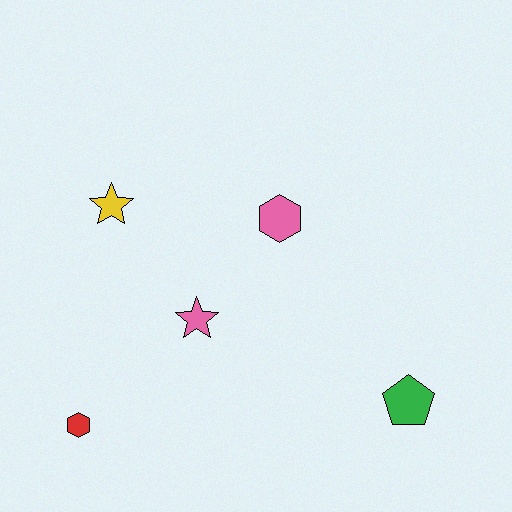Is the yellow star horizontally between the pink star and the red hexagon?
Yes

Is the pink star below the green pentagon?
No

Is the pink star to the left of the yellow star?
No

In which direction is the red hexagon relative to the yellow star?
The red hexagon is below the yellow star.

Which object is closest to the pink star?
The pink hexagon is closest to the pink star.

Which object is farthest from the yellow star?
The green pentagon is farthest from the yellow star.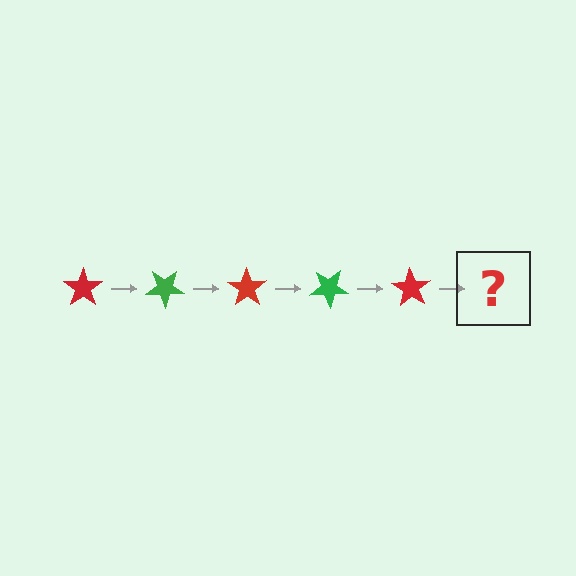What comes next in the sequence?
The next element should be a green star, rotated 175 degrees from the start.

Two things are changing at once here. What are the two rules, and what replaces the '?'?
The two rules are that it rotates 35 degrees each step and the color cycles through red and green. The '?' should be a green star, rotated 175 degrees from the start.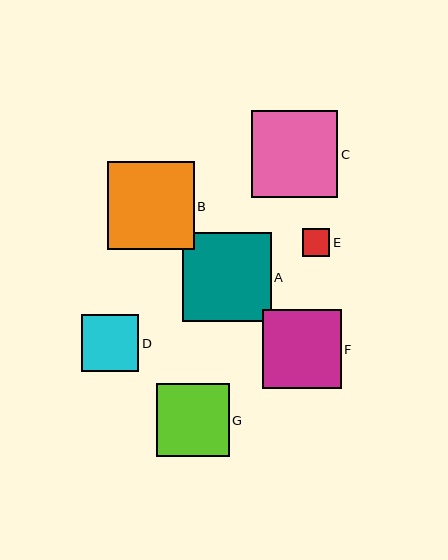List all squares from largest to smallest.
From largest to smallest: A, B, C, F, G, D, E.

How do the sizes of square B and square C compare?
Square B and square C are approximately the same size.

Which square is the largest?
Square A is the largest with a size of approximately 89 pixels.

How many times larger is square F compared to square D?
Square F is approximately 1.4 times the size of square D.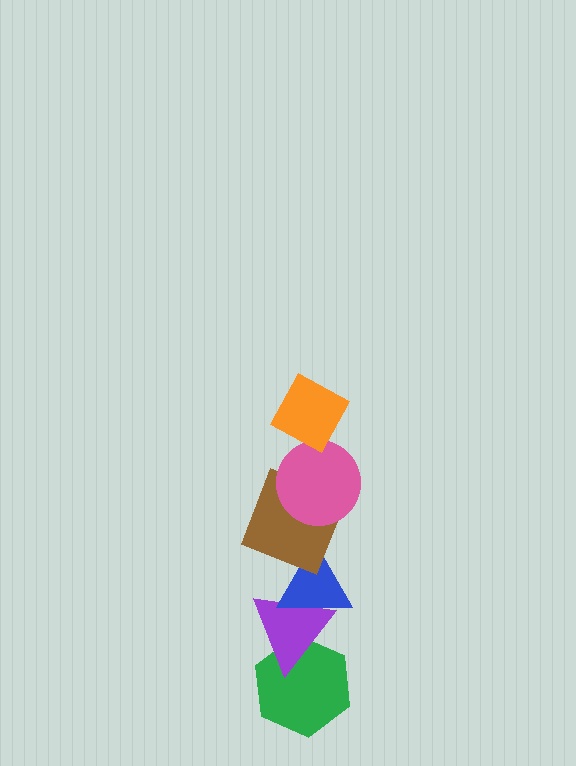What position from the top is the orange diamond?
The orange diamond is 1st from the top.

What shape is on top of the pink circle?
The orange diamond is on top of the pink circle.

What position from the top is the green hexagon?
The green hexagon is 6th from the top.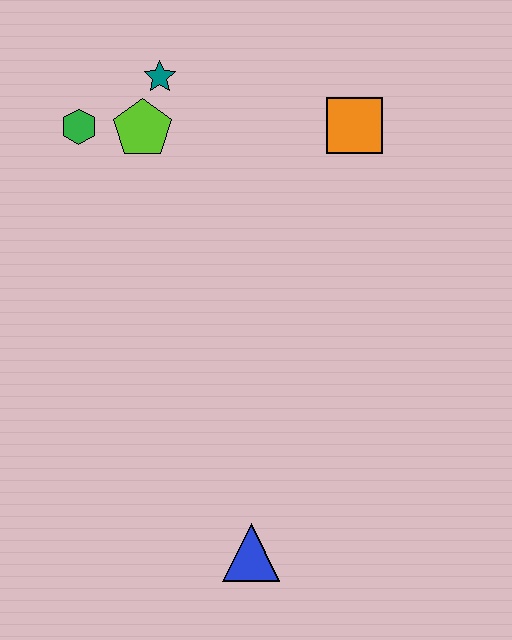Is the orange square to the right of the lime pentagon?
Yes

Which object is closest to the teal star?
The lime pentagon is closest to the teal star.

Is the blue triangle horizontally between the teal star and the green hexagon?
No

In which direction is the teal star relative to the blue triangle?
The teal star is above the blue triangle.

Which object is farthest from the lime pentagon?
The blue triangle is farthest from the lime pentagon.